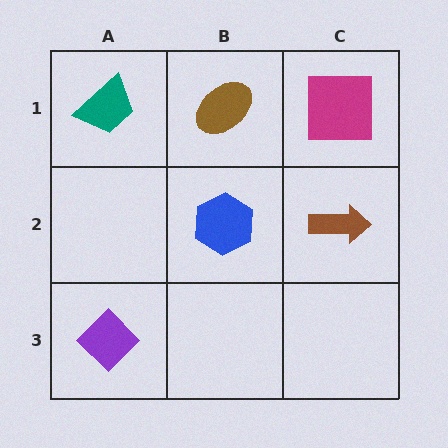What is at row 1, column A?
A teal trapezoid.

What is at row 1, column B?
A brown ellipse.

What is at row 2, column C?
A brown arrow.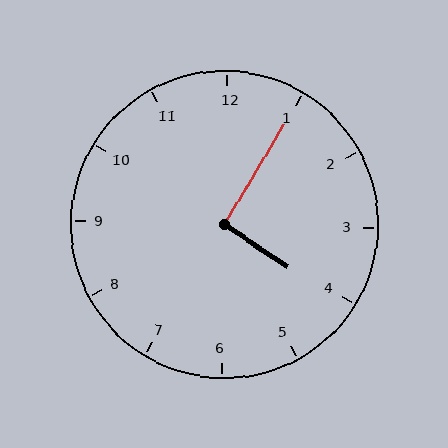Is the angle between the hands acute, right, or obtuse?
It is right.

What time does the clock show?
4:05.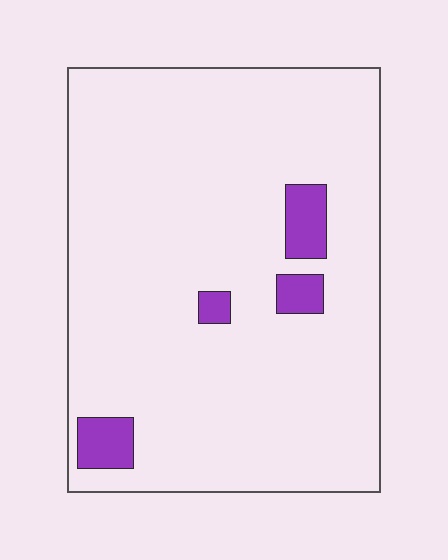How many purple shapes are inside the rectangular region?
4.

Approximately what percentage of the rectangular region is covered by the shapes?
Approximately 5%.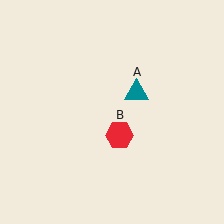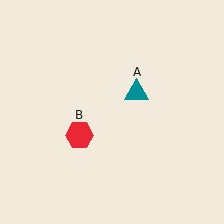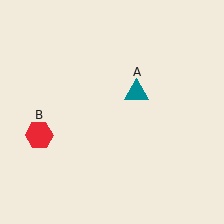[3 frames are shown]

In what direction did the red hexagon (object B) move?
The red hexagon (object B) moved left.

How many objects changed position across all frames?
1 object changed position: red hexagon (object B).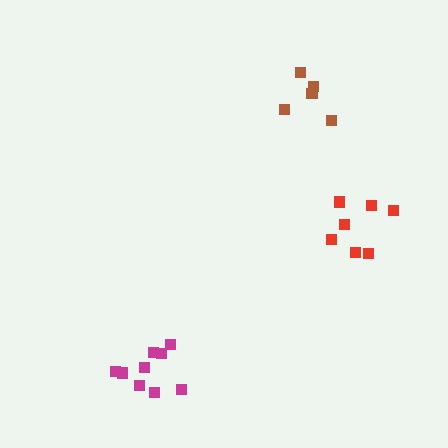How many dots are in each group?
Group 1: 5 dots, Group 2: 9 dots, Group 3: 7 dots (21 total).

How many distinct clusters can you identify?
There are 3 distinct clusters.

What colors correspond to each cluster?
The clusters are colored: brown, magenta, red.